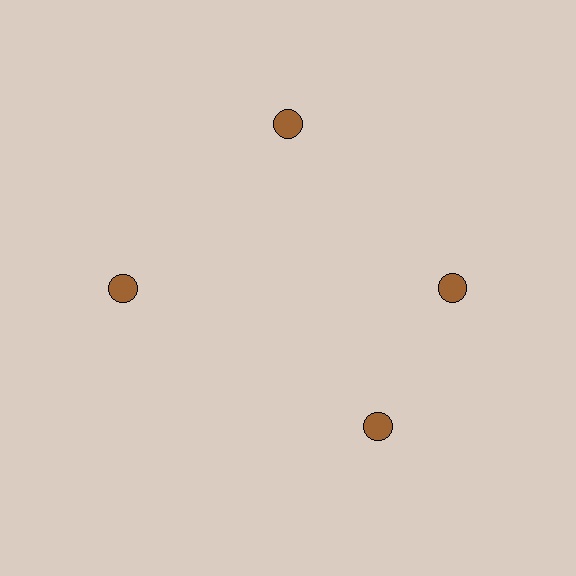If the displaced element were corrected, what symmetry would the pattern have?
It would have 4-fold rotational symmetry — the pattern would map onto itself every 90 degrees.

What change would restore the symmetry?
The symmetry would be restored by rotating it back into even spacing with its neighbors so that all 4 circles sit at equal angles and equal distance from the center.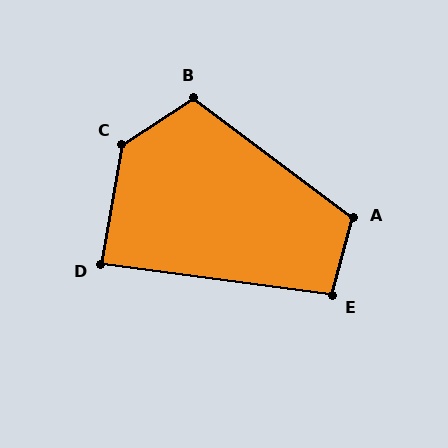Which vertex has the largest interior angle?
C, at approximately 133 degrees.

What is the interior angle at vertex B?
Approximately 110 degrees (obtuse).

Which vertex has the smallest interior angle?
D, at approximately 88 degrees.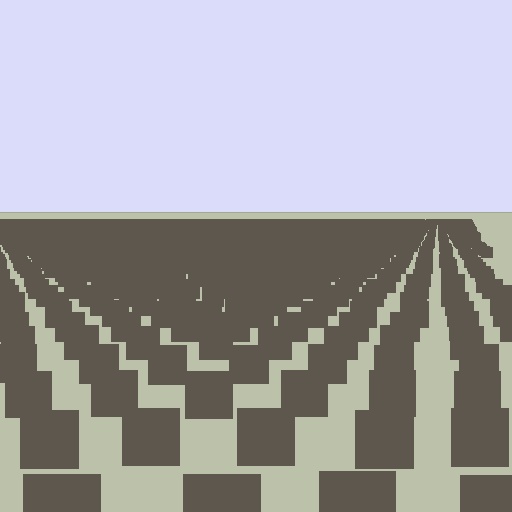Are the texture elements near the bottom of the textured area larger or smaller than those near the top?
Larger. Near the bottom, elements are closer to the viewer and appear at a bigger on-screen size.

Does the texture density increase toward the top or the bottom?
Density increases toward the top.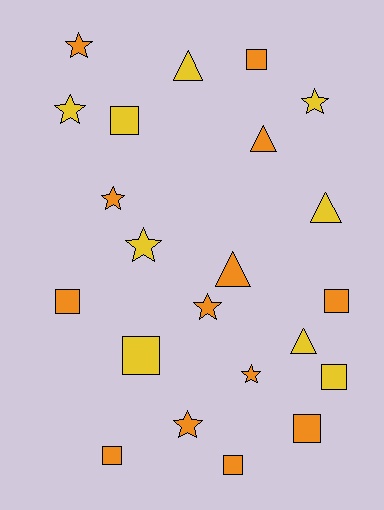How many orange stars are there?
There are 5 orange stars.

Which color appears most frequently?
Orange, with 13 objects.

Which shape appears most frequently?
Square, with 9 objects.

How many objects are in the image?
There are 22 objects.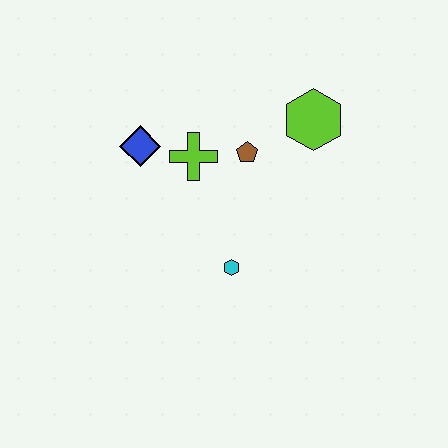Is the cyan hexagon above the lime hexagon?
No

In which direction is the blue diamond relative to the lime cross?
The blue diamond is to the left of the lime cross.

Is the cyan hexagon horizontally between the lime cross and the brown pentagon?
Yes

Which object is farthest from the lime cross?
The lime hexagon is farthest from the lime cross.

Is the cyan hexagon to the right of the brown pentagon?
No